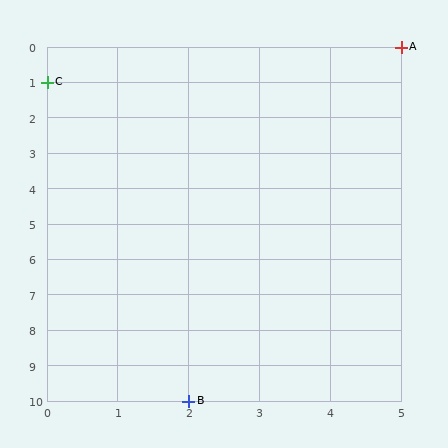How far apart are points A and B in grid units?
Points A and B are 3 columns and 10 rows apart (about 10.4 grid units diagonally).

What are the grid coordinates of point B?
Point B is at grid coordinates (2, 10).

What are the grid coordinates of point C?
Point C is at grid coordinates (0, 1).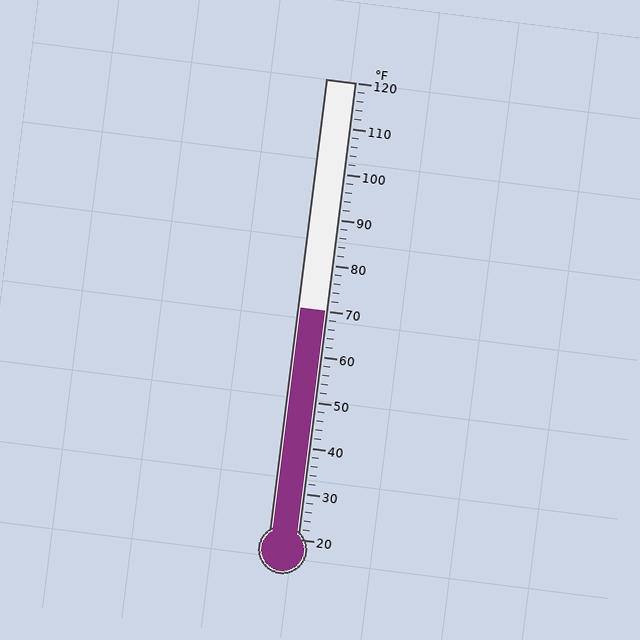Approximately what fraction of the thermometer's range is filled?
The thermometer is filled to approximately 50% of its range.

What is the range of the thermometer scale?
The thermometer scale ranges from 20°F to 120°F.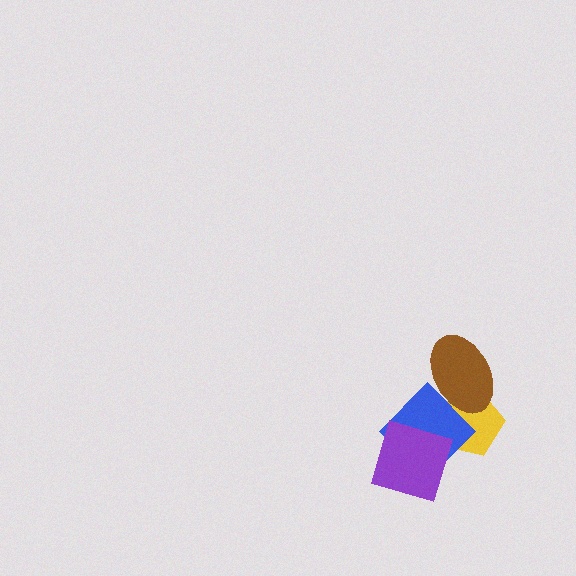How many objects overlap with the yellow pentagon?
2 objects overlap with the yellow pentagon.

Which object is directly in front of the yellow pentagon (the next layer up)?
The brown ellipse is directly in front of the yellow pentagon.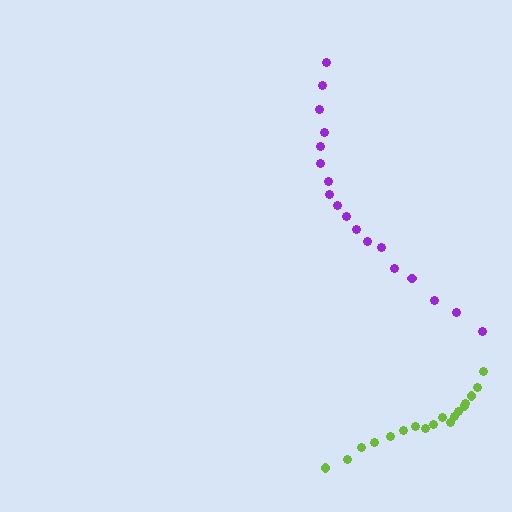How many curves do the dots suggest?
There are 2 distinct paths.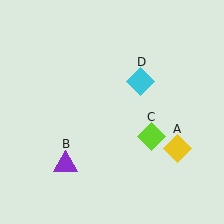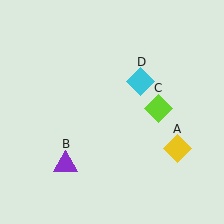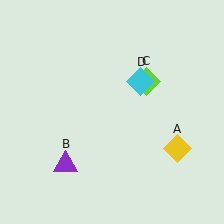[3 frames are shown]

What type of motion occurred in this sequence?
The lime diamond (object C) rotated counterclockwise around the center of the scene.